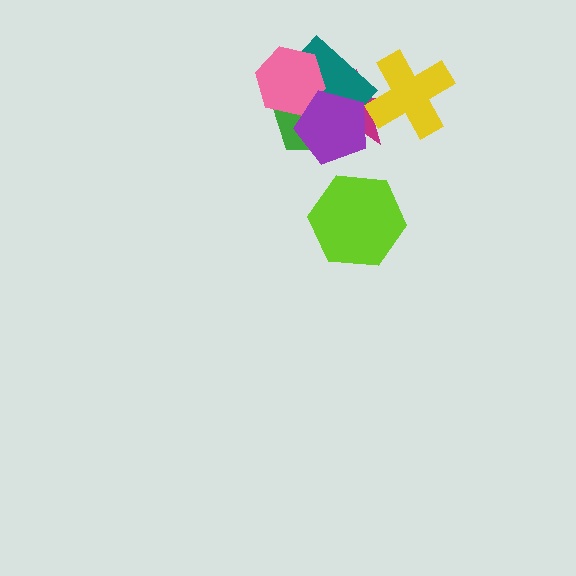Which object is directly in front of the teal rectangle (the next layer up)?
The pink hexagon is directly in front of the teal rectangle.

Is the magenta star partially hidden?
Yes, it is partially covered by another shape.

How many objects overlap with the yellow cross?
1 object overlaps with the yellow cross.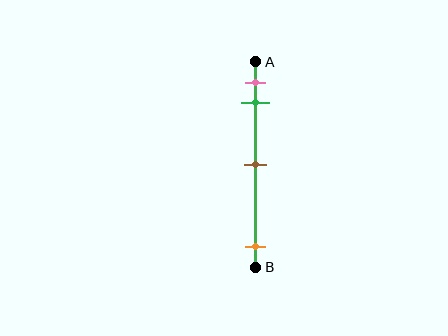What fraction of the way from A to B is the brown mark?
The brown mark is approximately 50% (0.5) of the way from A to B.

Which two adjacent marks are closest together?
The pink and green marks are the closest adjacent pair.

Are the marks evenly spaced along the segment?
No, the marks are not evenly spaced.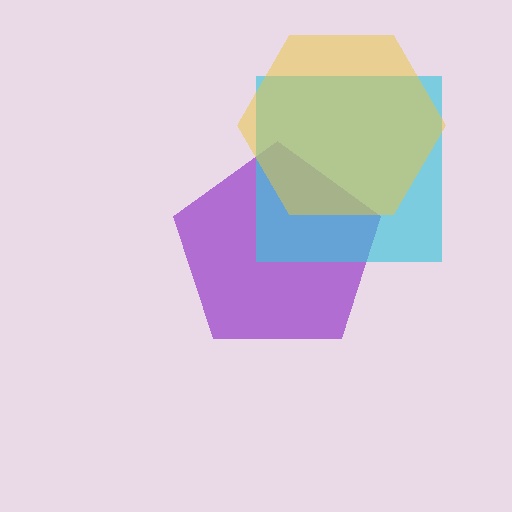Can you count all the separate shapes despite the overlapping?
Yes, there are 3 separate shapes.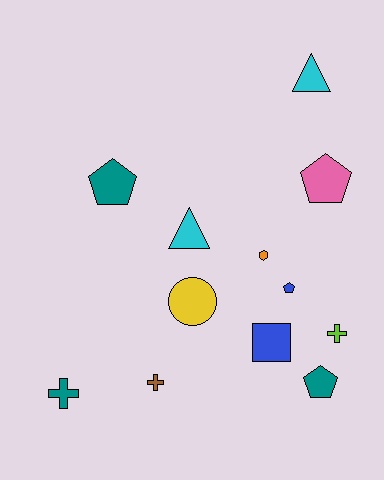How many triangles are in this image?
There are 2 triangles.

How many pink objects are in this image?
There is 1 pink object.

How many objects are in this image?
There are 12 objects.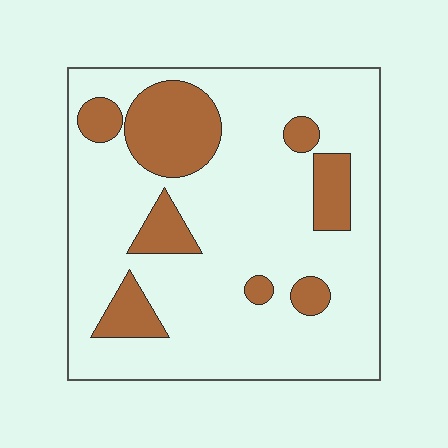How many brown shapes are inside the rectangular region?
8.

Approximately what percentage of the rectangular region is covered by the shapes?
Approximately 20%.